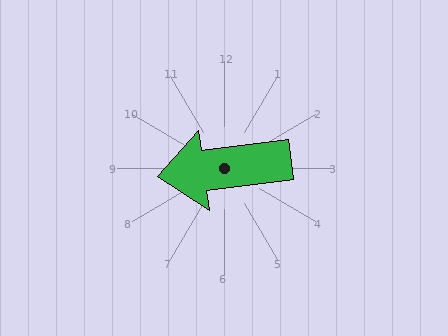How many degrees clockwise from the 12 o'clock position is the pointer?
Approximately 263 degrees.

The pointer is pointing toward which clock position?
Roughly 9 o'clock.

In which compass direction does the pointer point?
West.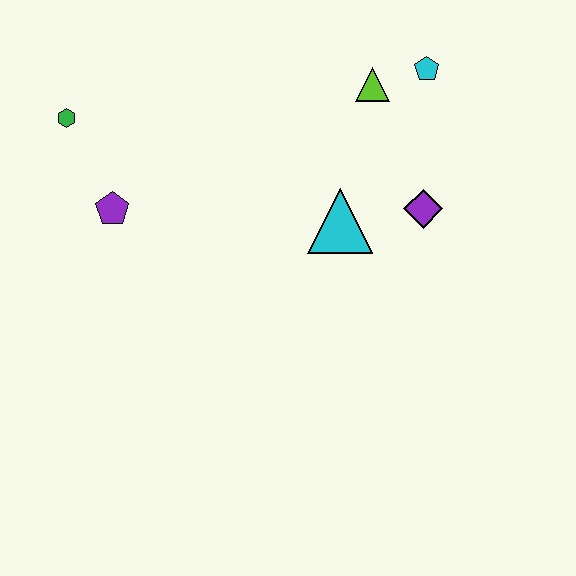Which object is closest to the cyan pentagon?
The lime triangle is closest to the cyan pentagon.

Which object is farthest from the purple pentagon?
The cyan pentagon is farthest from the purple pentagon.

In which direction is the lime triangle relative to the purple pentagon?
The lime triangle is to the right of the purple pentagon.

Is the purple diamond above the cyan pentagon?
No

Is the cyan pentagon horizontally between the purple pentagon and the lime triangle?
No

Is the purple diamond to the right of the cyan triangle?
Yes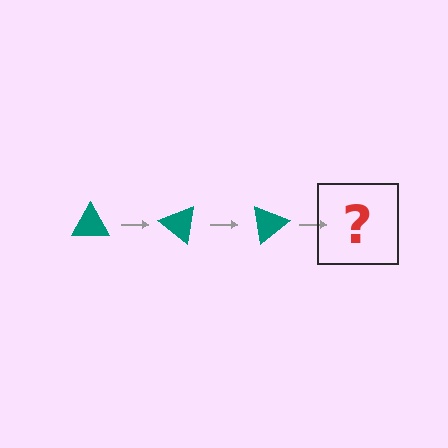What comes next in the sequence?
The next element should be a teal triangle rotated 120 degrees.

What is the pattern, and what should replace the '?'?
The pattern is that the triangle rotates 40 degrees each step. The '?' should be a teal triangle rotated 120 degrees.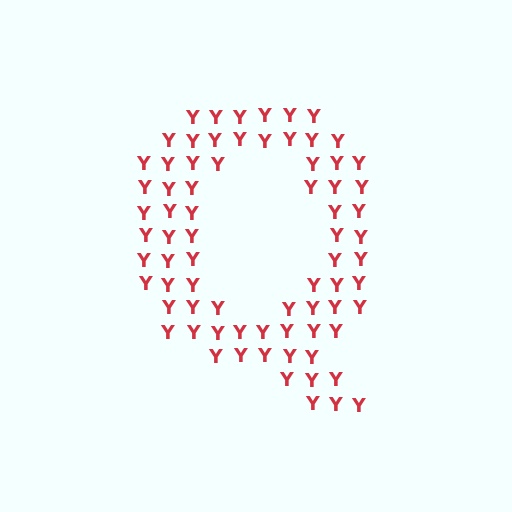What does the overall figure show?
The overall figure shows the letter Q.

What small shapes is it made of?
It is made of small letter Y's.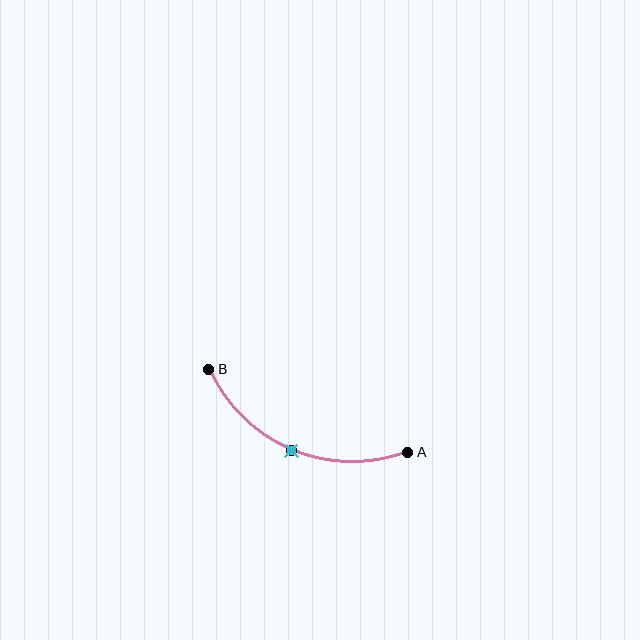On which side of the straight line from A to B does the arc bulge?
The arc bulges below the straight line connecting A and B.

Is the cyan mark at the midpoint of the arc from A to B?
Yes. The cyan mark lies on the arc at equal arc-length from both A and B — it is the arc midpoint.